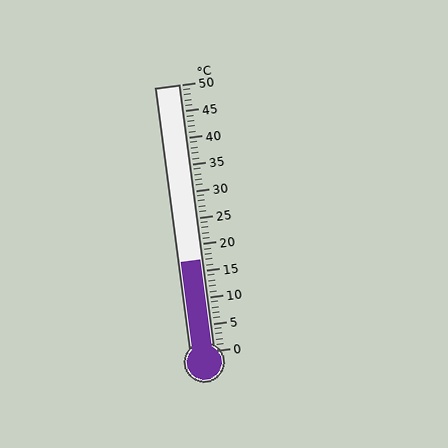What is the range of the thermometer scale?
The thermometer scale ranges from 0°C to 50°C.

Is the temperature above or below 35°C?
The temperature is below 35°C.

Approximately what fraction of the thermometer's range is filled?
The thermometer is filled to approximately 35% of its range.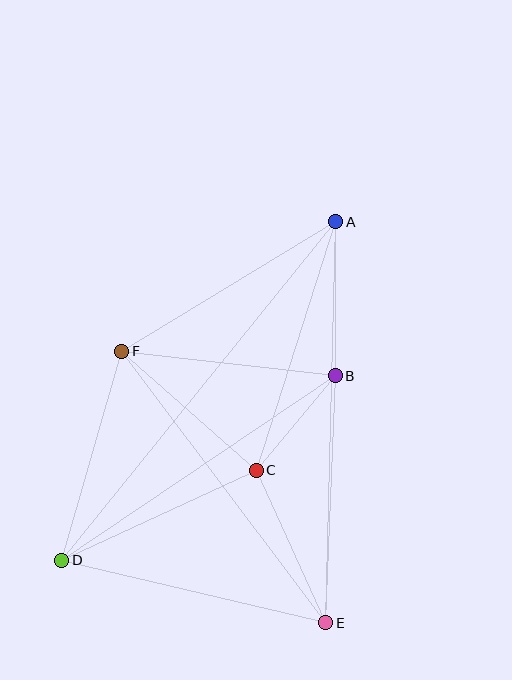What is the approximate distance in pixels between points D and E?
The distance between D and E is approximately 271 pixels.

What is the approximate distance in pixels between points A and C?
The distance between A and C is approximately 261 pixels.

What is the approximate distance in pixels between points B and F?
The distance between B and F is approximately 215 pixels.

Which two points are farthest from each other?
Points A and D are farthest from each other.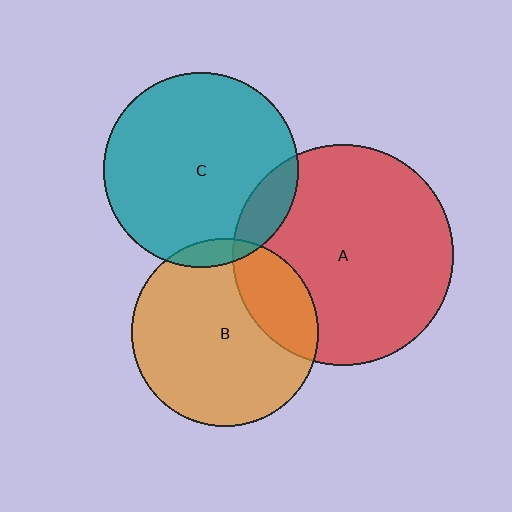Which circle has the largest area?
Circle A (red).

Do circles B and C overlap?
Yes.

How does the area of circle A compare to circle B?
Approximately 1.4 times.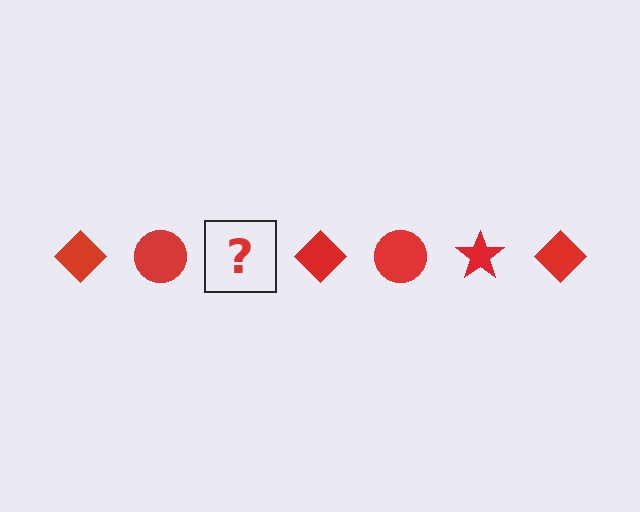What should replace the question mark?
The question mark should be replaced with a red star.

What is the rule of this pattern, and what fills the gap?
The rule is that the pattern cycles through diamond, circle, star shapes in red. The gap should be filled with a red star.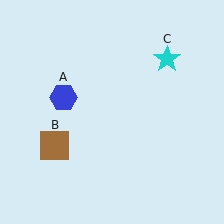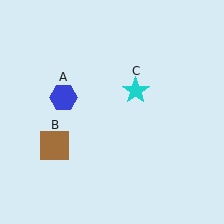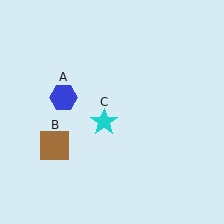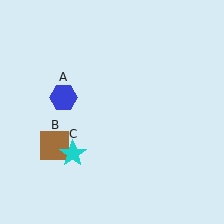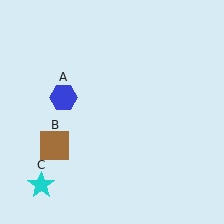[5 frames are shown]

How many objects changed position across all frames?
1 object changed position: cyan star (object C).